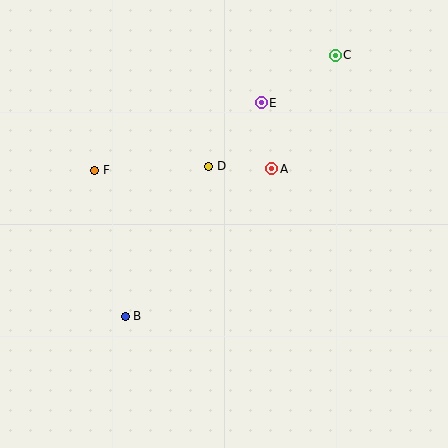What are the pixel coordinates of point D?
Point D is at (209, 166).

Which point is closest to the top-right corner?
Point C is closest to the top-right corner.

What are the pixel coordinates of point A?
Point A is at (271, 169).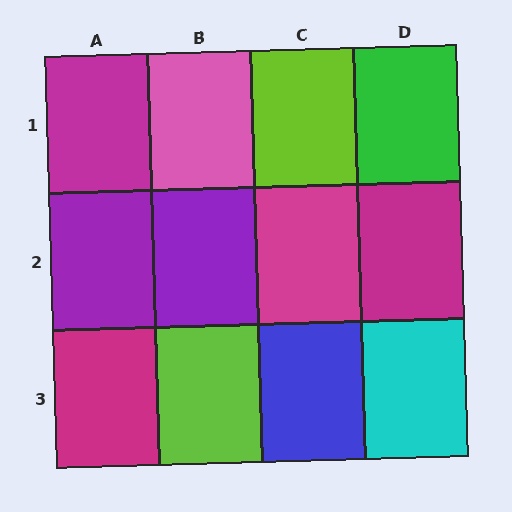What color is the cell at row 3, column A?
Magenta.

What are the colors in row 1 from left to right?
Magenta, pink, lime, green.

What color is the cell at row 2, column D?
Magenta.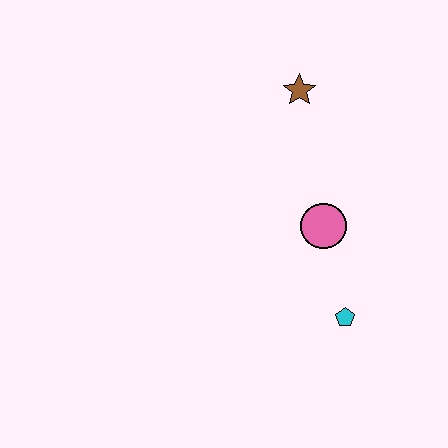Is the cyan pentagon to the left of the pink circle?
No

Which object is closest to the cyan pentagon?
The pink circle is closest to the cyan pentagon.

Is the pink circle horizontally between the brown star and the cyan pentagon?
Yes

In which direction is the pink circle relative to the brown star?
The pink circle is below the brown star.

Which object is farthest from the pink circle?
The brown star is farthest from the pink circle.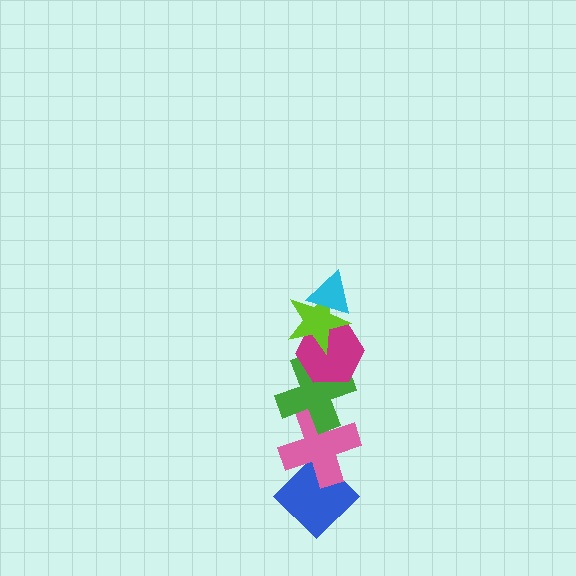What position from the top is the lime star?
The lime star is 2nd from the top.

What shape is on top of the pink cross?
The green cross is on top of the pink cross.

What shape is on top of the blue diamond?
The pink cross is on top of the blue diamond.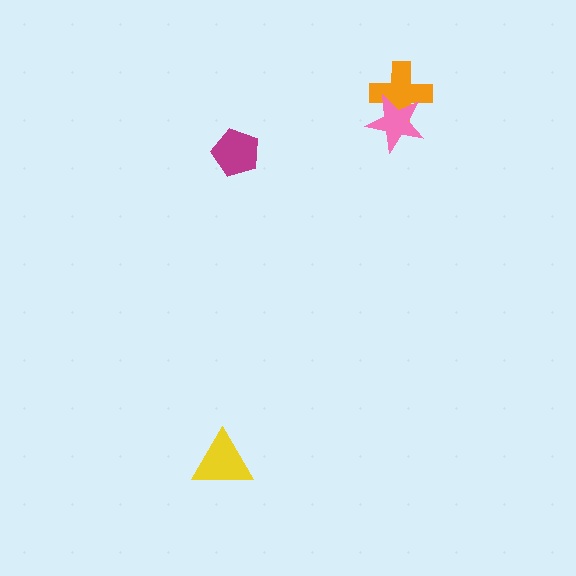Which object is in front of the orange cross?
The pink star is in front of the orange cross.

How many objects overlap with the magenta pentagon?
0 objects overlap with the magenta pentagon.